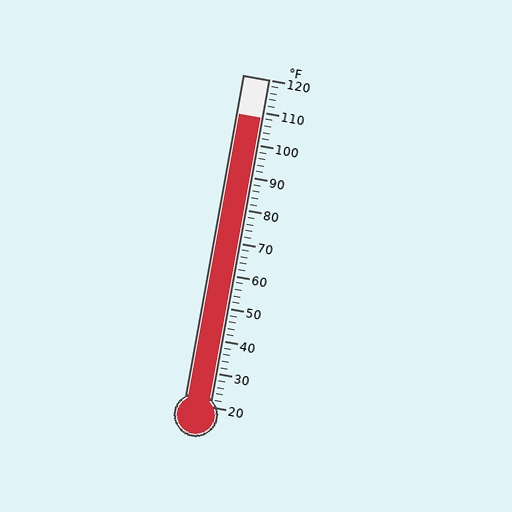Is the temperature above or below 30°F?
The temperature is above 30°F.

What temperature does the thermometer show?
The thermometer shows approximately 108°F.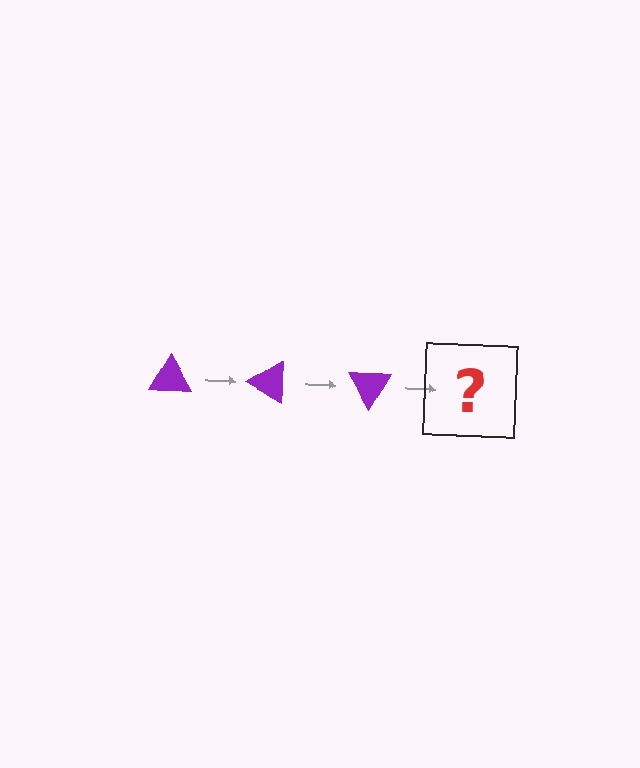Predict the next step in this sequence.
The next step is a purple triangle rotated 90 degrees.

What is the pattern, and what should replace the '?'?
The pattern is that the triangle rotates 30 degrees each step. The '?' should be a purple triangle rotated 90 degrees.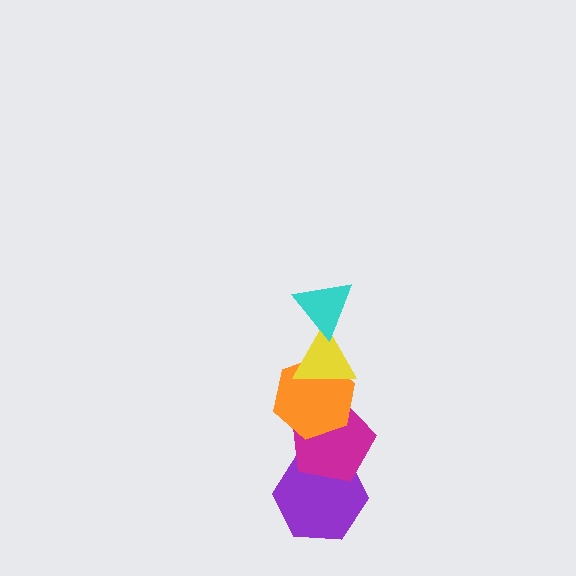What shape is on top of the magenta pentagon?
The orange hexagon is on top of the magenta pentagon.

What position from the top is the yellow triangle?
The yellow triangle is 2nd from the top.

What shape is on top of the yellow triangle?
The cyan triangle is on top of the yellow triangle.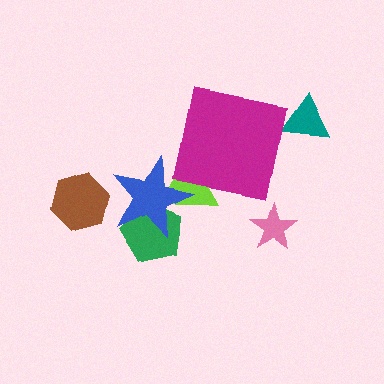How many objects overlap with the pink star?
0 objects overlap with the pink star.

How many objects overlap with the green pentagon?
2 objects overlap with the green pentagon.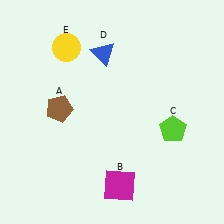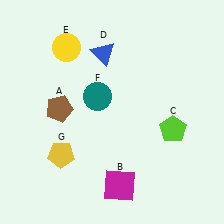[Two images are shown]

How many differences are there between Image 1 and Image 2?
There are 2 differences between the two images.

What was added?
A teal circle (F), a yellow pentagon (G) were added in Image 2.